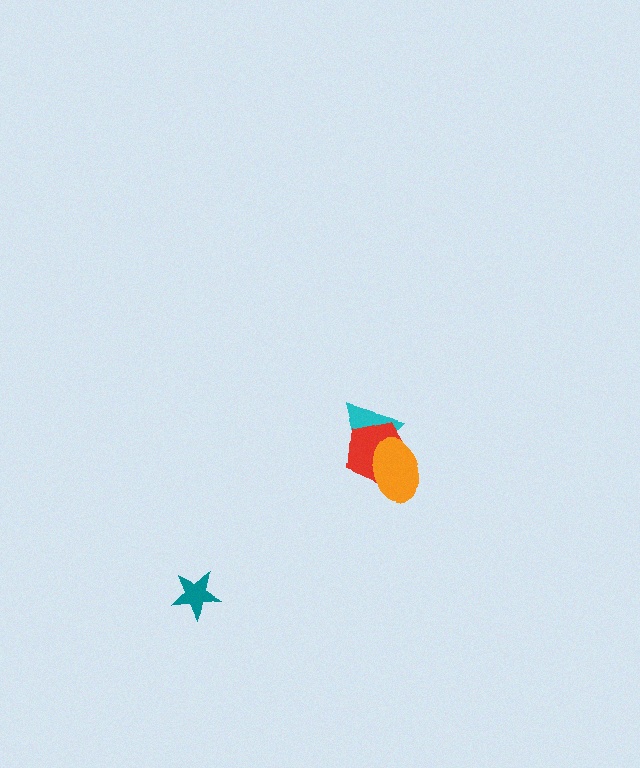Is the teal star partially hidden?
No, no other shape covers it.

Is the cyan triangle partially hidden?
Yes, it is partially covered by another shape.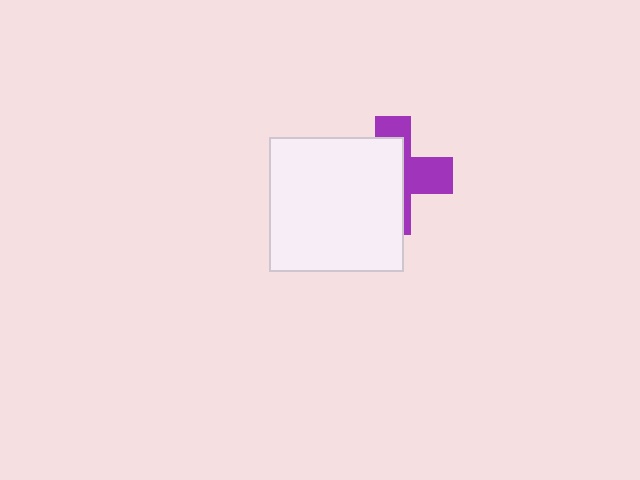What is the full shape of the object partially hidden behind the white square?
The partially hidden object is a purple cross.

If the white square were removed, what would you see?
You would see the complete purple cross.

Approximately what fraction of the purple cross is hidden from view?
Roughly 58% of the purple cross is hidden behind the white square.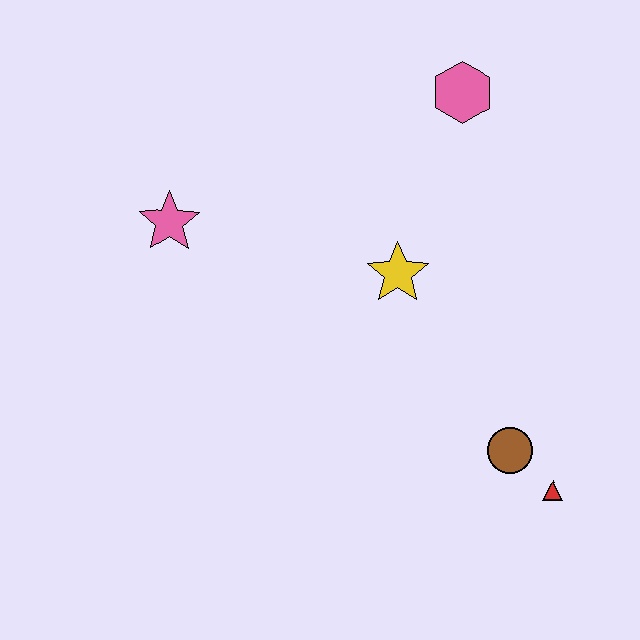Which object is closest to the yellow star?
The pink hexagon is closest to the yellow star.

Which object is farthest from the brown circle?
The pink star is farthest from the brown circle.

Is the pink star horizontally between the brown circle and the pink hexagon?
No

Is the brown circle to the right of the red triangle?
No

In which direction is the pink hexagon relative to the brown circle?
The pink hexagon is above the brown circle.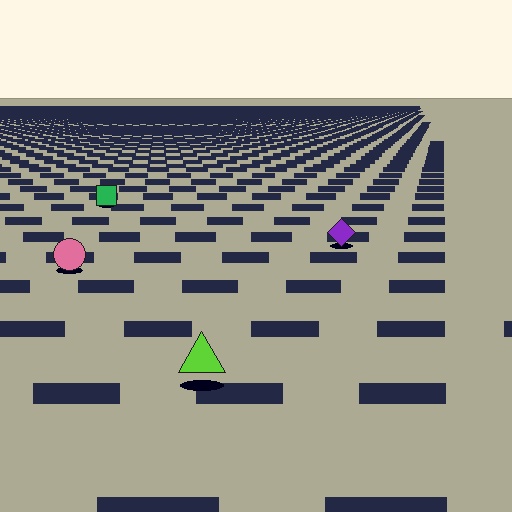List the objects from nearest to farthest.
From nearest to farthest: the lime triangle, the pink circle, the purple diamond, the green square.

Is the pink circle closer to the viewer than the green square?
Yes. The pink circle is closer — you can tell from the texture gradient: the ground texture is coarser near it.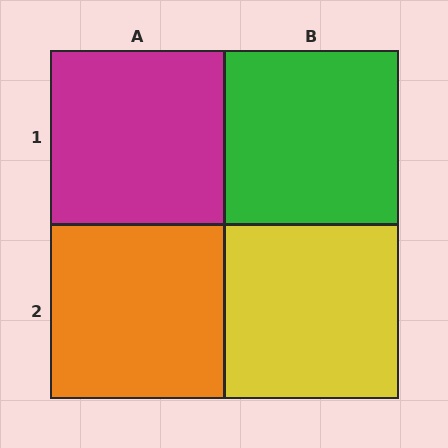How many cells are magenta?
1 cell is magenta.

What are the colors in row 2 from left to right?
Orange, yellow.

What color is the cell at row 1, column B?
Green.